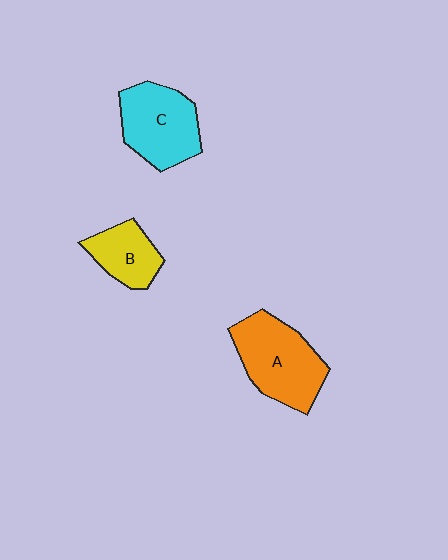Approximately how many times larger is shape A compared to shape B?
Approximately 1.7 times.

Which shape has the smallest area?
Shape B (yellow).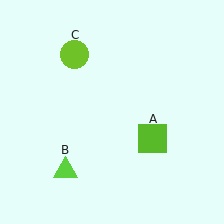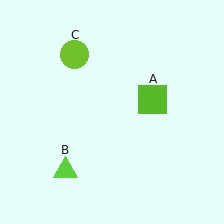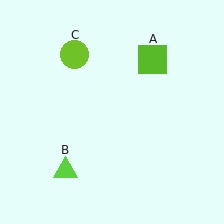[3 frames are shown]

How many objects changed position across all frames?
1 object changed position: lime square (object A).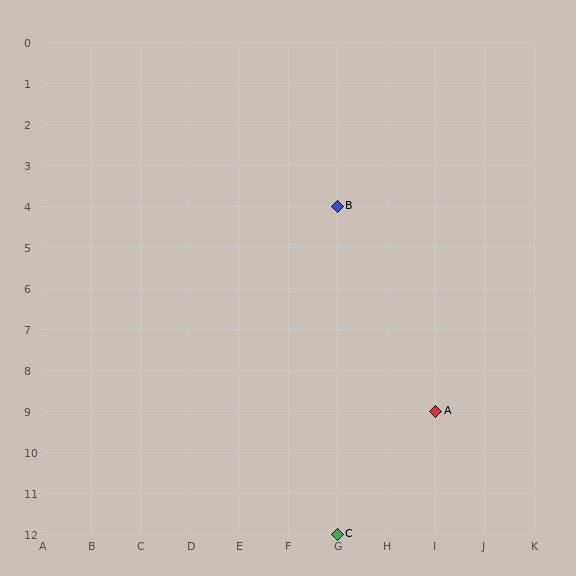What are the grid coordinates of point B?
Point B is at grid coordinates (G, 4).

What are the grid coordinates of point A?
Point A is at grid coordinates (I, 9).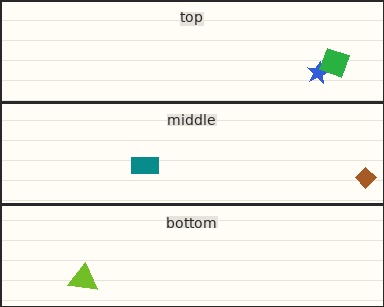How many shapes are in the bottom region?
1.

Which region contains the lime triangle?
The bottom region.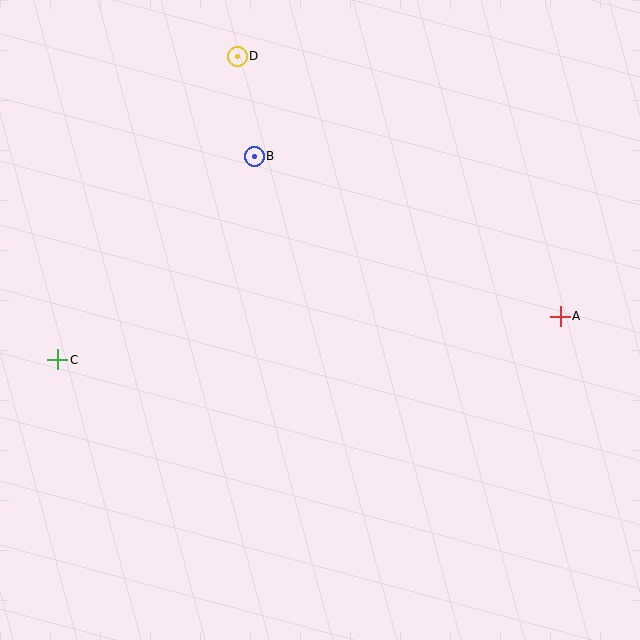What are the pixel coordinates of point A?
Point A is at (560, 316).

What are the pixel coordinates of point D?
Point D is at (237, 56).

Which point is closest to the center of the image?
Point B at (254, 156) is closest to the center.